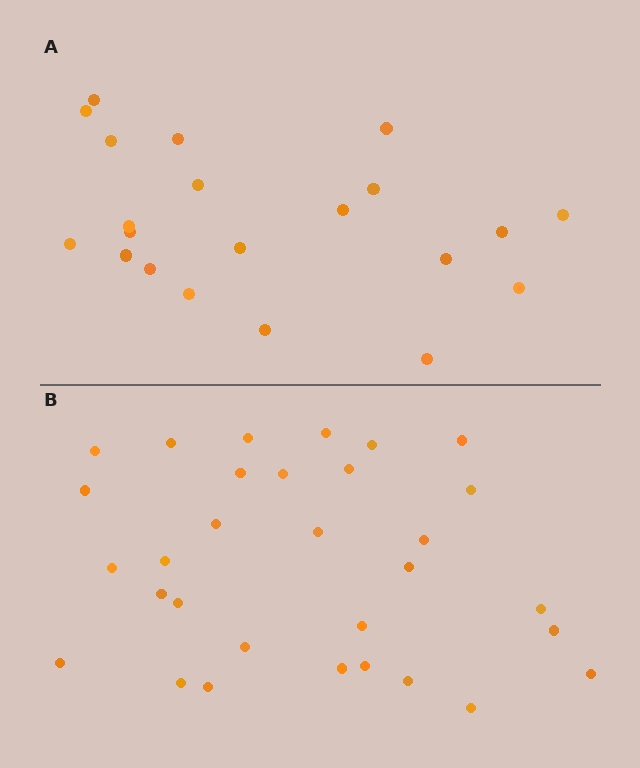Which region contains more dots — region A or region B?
Region B (the bottom region) has more dots.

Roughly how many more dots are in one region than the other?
Region B has roughly 10 or so more dots than region A.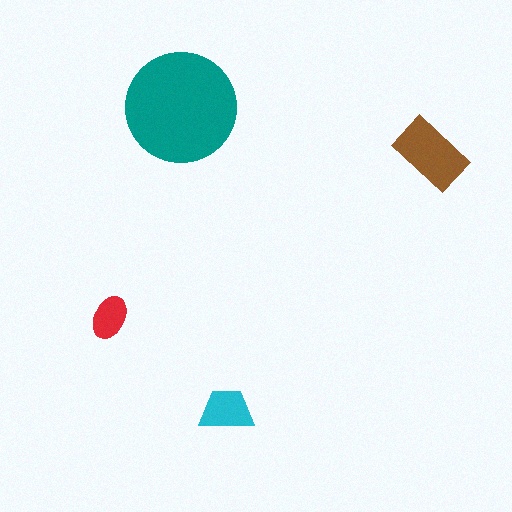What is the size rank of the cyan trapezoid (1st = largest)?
3rd.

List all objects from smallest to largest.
The red ellipse, the cyan trapezoid, the brown rectangle, the teal circle.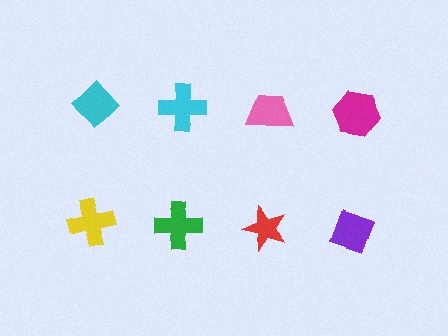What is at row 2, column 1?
A yellow cross.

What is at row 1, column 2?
A cyan cross.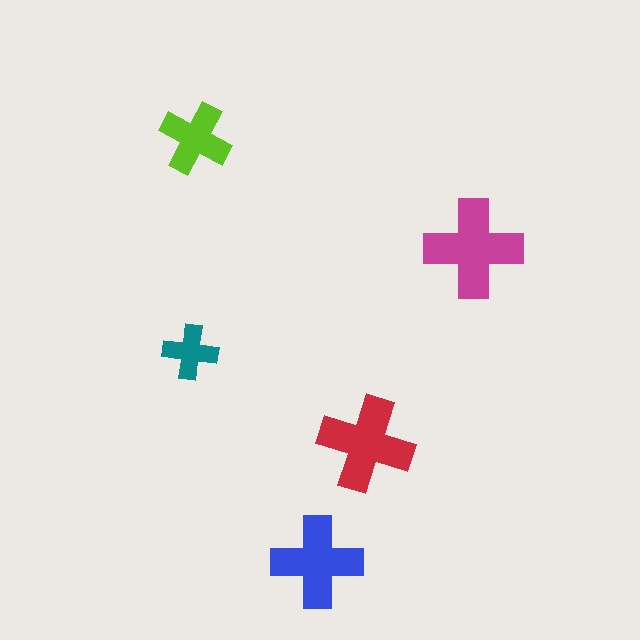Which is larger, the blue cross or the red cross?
The red one.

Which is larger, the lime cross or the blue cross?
The blue one.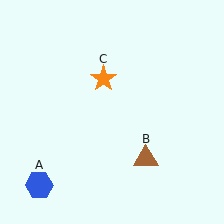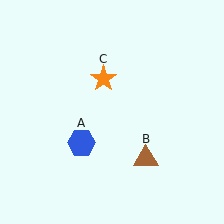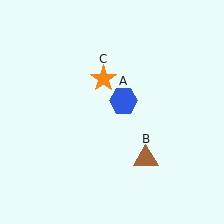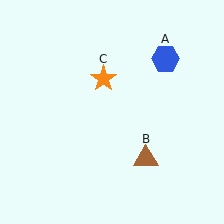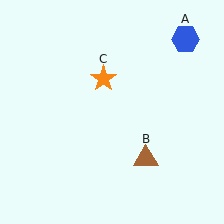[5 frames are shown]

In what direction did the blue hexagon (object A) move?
The blue hexagon (object A) moved up and to the right.